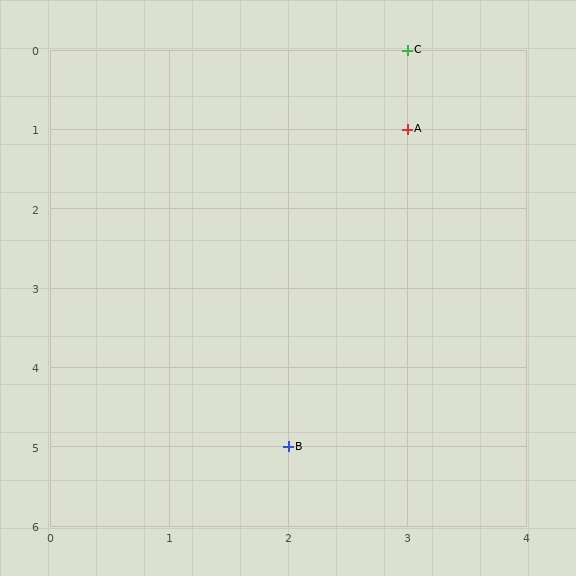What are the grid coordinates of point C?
Point C is at grid coordinates (3, 0).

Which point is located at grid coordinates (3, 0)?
Point C is at (3, 0).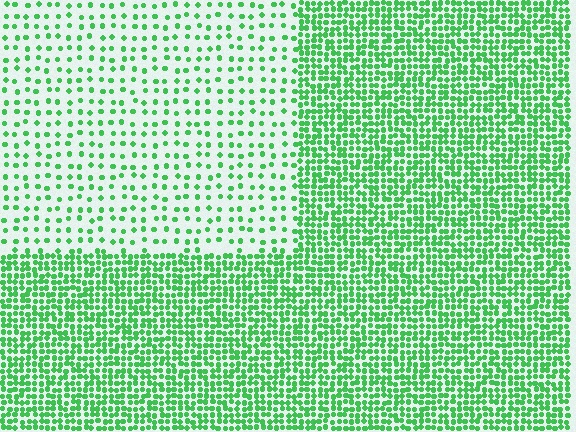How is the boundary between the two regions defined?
The boundary is defined by a change in element density (approximately 2.9x ratio). All elements are the same color, size, and shape.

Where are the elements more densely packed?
The elements are more densely packed outside the rectangle boundary.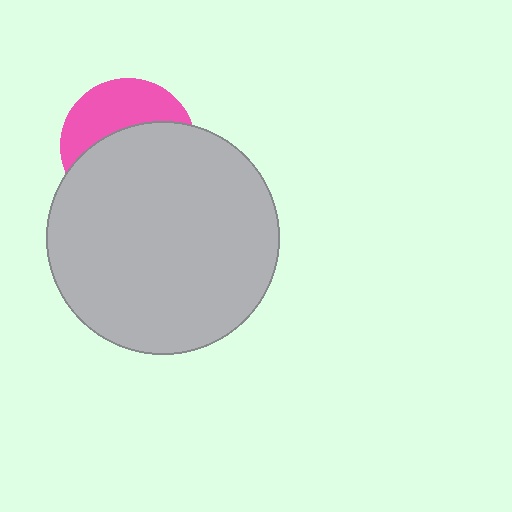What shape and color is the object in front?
The object in front is a light gray circle.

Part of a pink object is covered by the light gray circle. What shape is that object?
It is a circle.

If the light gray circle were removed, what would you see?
You would see the complete pink circle.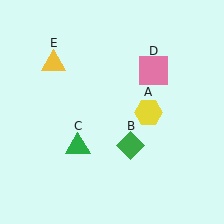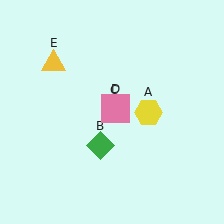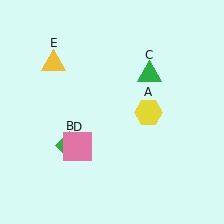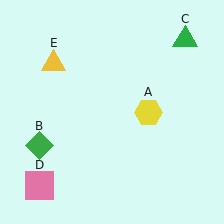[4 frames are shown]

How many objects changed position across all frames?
3 objects changed position: green diamond (object B), green triangle (object C), pink square (object D).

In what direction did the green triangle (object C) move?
The green triangle (object C) moved up and to the right.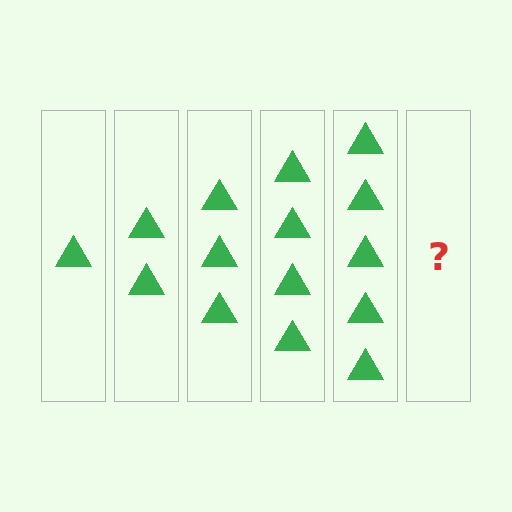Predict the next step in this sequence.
The next step is 6 triangles.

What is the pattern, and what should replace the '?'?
The pattern is that each step adds one more triangle. The '?' should be 6 triangles.